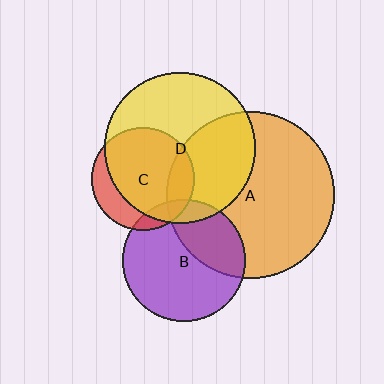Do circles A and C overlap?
Yes.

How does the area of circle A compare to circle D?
Approximately 1.2 times.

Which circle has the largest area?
Circle A (orange).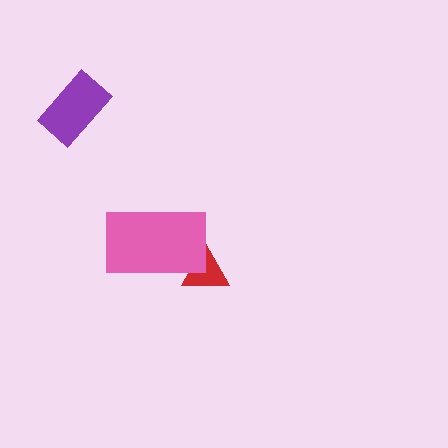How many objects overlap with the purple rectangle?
0 objects overlap with the purple rectangle.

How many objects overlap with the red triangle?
1 object overlaps with the red triangle.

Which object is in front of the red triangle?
The pink rectangle is in front of the red triangle.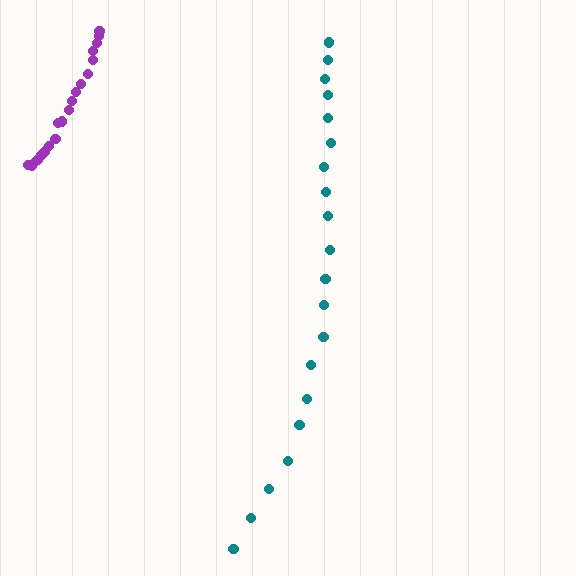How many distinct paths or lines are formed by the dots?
There are 2 distinct paths.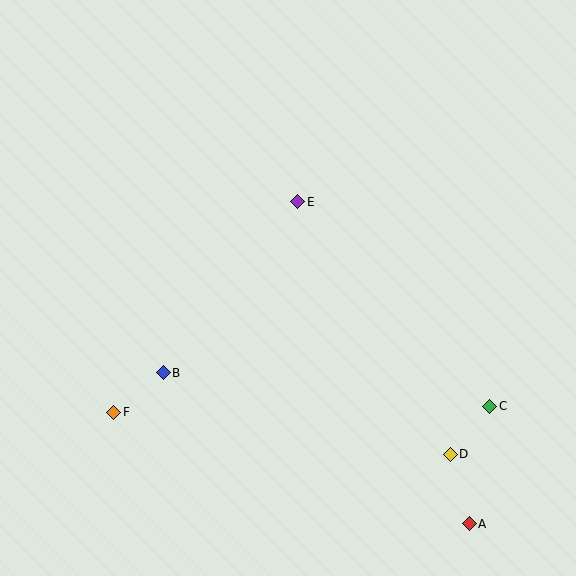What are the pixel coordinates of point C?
Point C is at (490, 407).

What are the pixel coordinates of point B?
Point B is at (163, 373).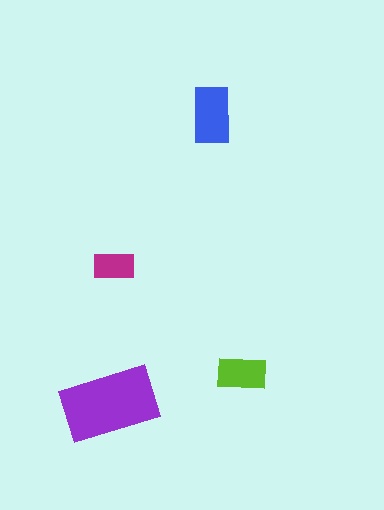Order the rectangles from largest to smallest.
the purple one, the blue one, the lime one, the magenta one.